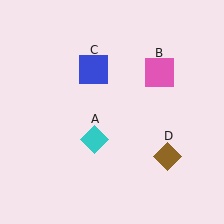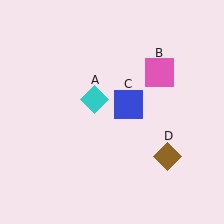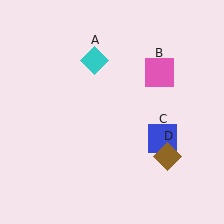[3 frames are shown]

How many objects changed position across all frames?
2 objects changed position: cyan diamond (object A), blue square (object C).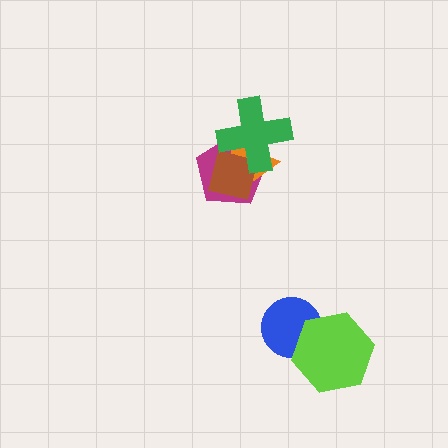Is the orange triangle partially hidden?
Yes, it is partially covered by another shape.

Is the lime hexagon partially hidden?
No, no other shape covers it.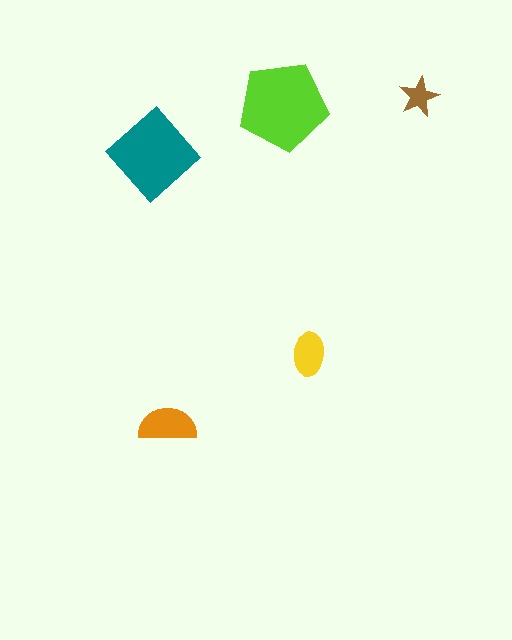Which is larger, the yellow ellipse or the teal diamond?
The teal diamond.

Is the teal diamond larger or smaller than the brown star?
Larger.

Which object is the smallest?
The brown star.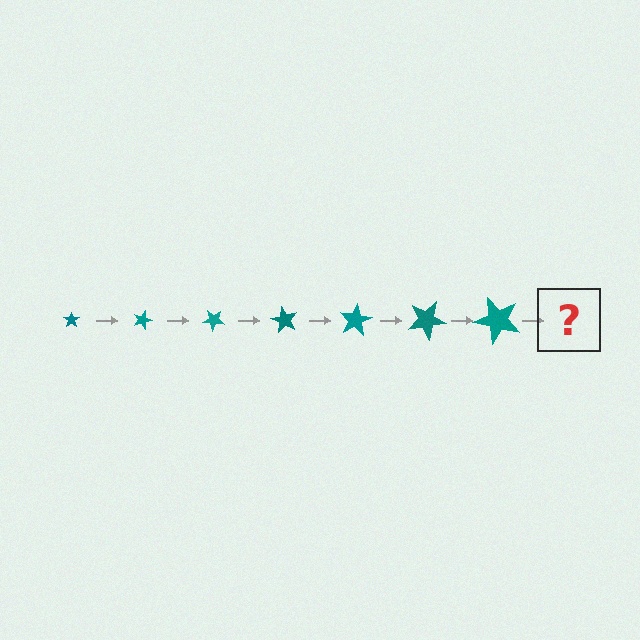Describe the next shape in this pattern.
It should be a star, larger than the previous one and rotated 140 degrees from the start.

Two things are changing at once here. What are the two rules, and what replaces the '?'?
The two rules are that the star grows larger each step and it rotates 20 degrees each step. The '?' should be a star, larger than the previous one and rotated 140 degrees from the start.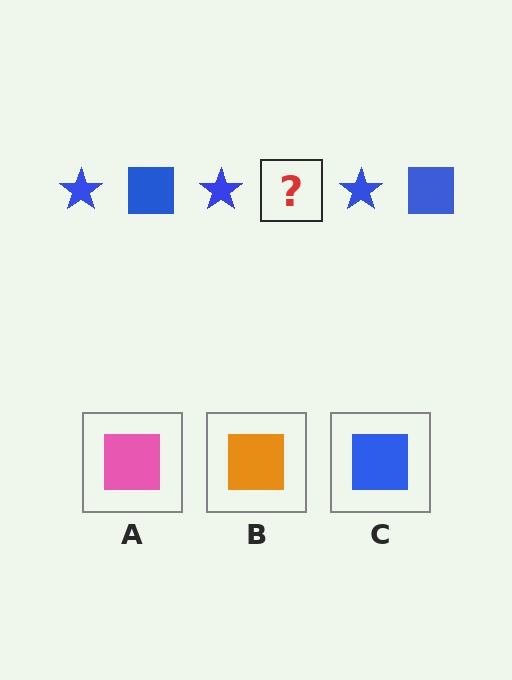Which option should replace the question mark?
Option C.